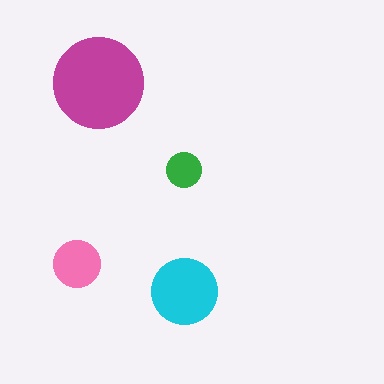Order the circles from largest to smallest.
the magenta one, the cyan one, the pink one, the green one.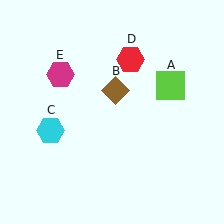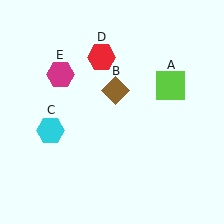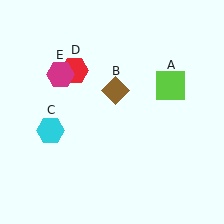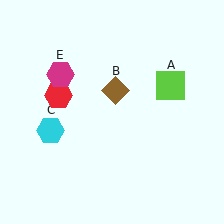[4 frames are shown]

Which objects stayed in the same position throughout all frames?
Lime square (object A) and brown diamond (object B) and cyan hexagon (object C) and magenta hexagon (object E) remained stationary.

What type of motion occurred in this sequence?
The red hexagon (object D) rotated counterclockwise around the center of the scene.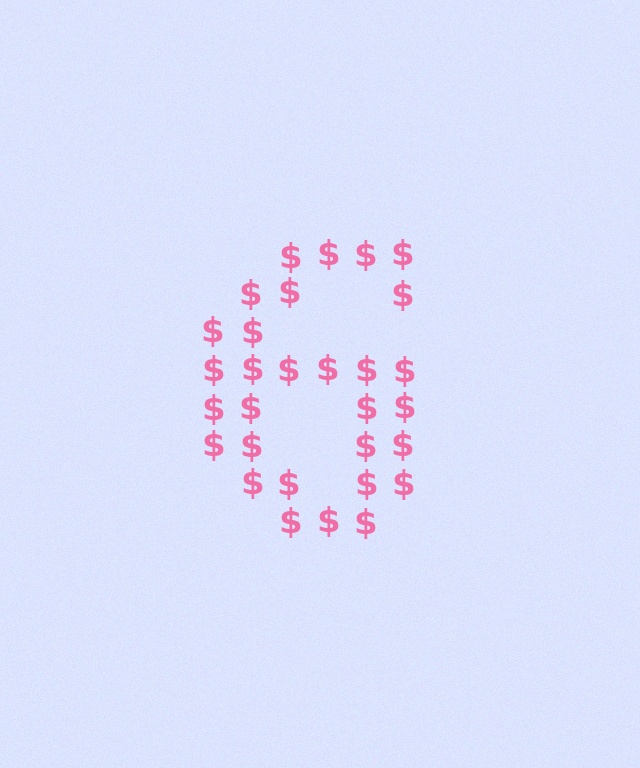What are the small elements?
The small elements are dollar signs.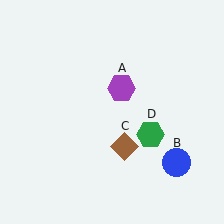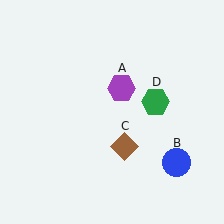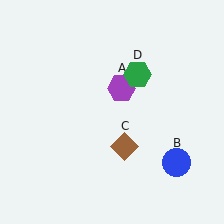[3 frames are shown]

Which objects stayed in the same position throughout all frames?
Purple hexagon (object A) and blue circle (object B) and brown diamond (object C) remained stationary.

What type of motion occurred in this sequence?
The green hexagon (object D) rotated counterclockwise around the center of the scene.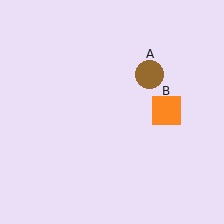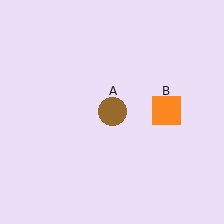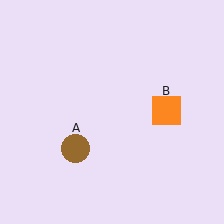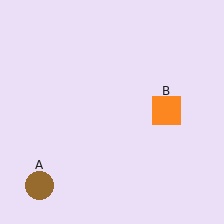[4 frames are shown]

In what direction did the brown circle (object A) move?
The brown circle (object A) moved down and to the left.